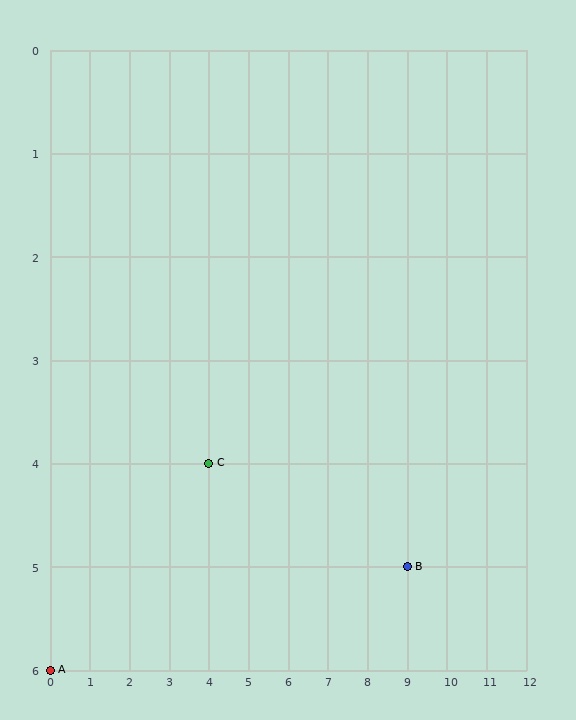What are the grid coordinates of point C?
Point C is at grid coordinates (4, 4).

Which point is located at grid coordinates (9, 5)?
Point B is at (9, 5).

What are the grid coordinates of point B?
Point B is at grid coordinates (9, 5).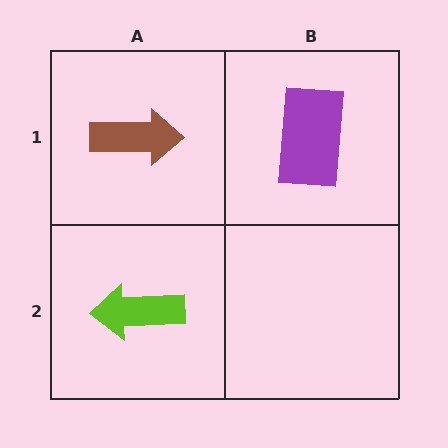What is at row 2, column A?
A lime arrow.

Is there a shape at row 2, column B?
No, that cell is empty.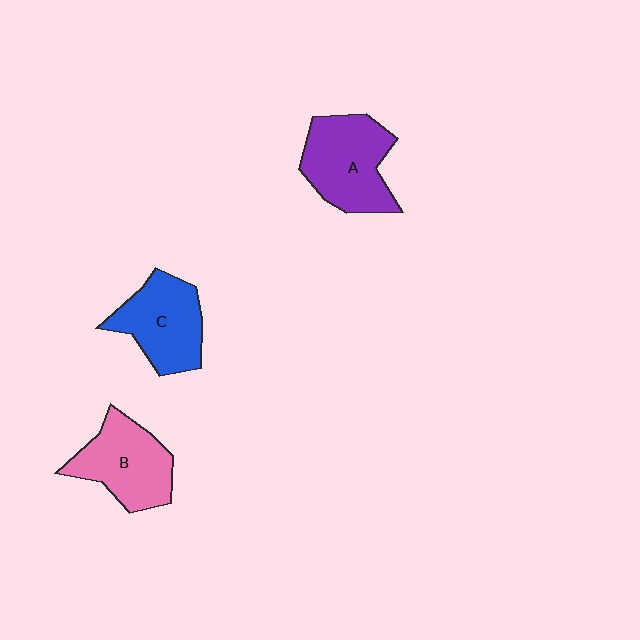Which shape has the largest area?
Shape A (purple).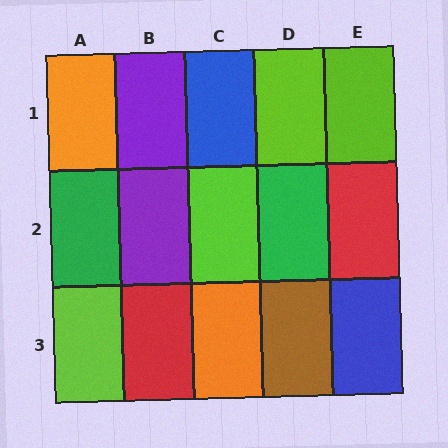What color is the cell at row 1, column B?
Purple.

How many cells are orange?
2 cells are orange.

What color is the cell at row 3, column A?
Lime.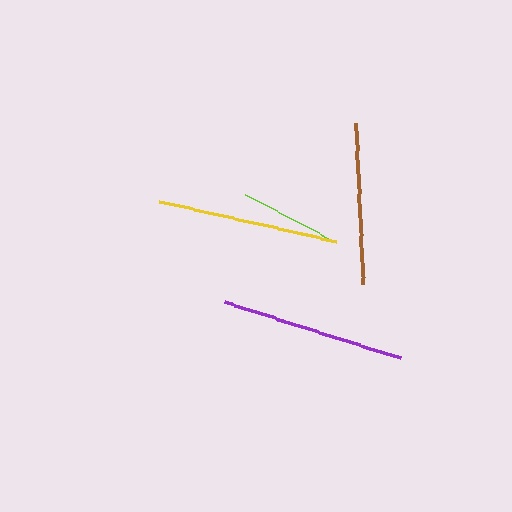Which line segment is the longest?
The purple line is the longest at approximately 184 pixels.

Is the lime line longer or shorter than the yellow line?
The yellow line is longer than the lime line.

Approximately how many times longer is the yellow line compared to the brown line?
The yellow line is approximately 1.1 times the length of the brown line.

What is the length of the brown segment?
The brown segment is approximately 160 pixels long.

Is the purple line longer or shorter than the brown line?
The purple line is longer than the brown line.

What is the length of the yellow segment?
The yellow segment is approximately 181 pixels long.